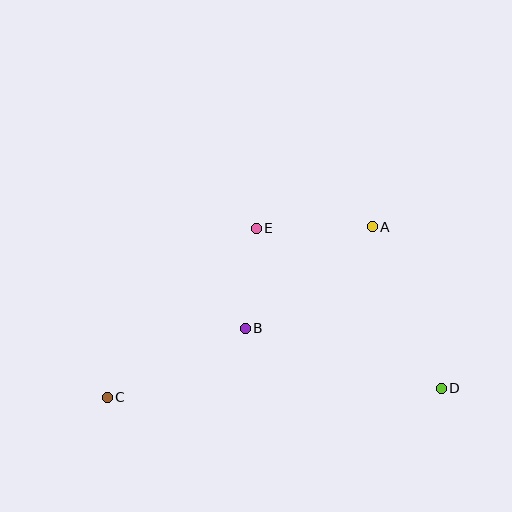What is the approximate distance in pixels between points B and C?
The distance between B and C is approximately 154 pixels.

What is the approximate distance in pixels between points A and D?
The distance between A and D is approximately 176 pixels.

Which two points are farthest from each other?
Points C and D are farthest from each other.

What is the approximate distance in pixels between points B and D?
The distance between B and D is approximately 205 pixels.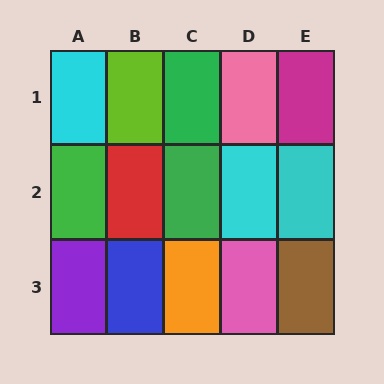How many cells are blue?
1 cell is blue.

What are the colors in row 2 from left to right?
Green, red, green, cyan, cyan.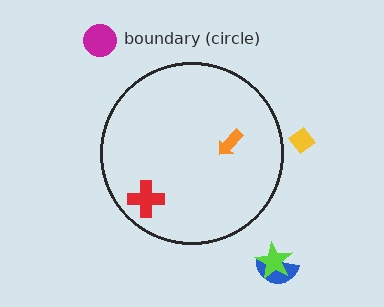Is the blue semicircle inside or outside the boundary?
Outside.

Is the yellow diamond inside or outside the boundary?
Outside.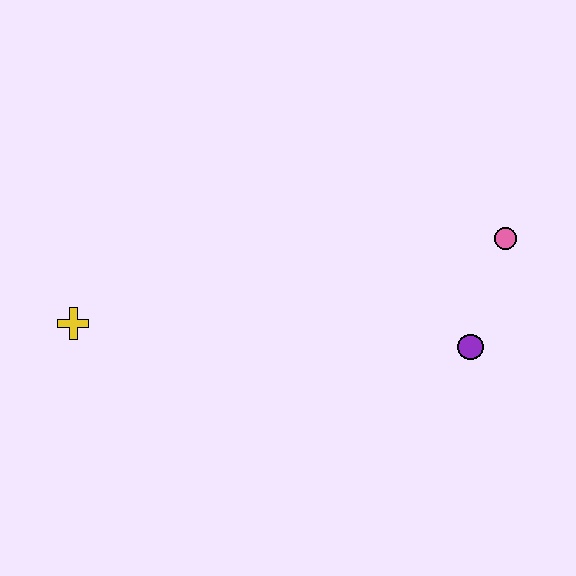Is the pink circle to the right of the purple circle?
Yes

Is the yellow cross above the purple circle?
Yes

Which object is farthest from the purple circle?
The yellow cross is farthest from the purple circle.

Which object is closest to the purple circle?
The pink circle is closest to the purple circle.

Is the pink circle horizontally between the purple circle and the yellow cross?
No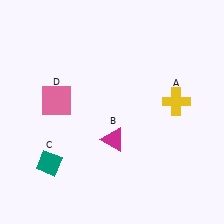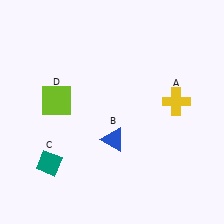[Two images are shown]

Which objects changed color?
B changed from magenta to blue. D changed from pink to lime.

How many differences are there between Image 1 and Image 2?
There are 2 differences between the two images.